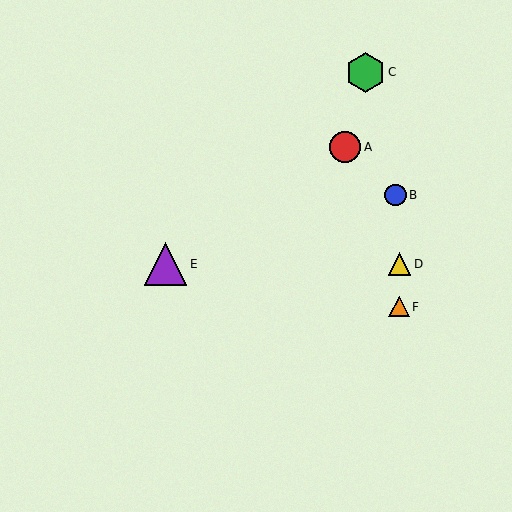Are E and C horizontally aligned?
No, E is at y≈264 and C is at y≈72.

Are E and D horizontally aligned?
Yes, both are at y≈264.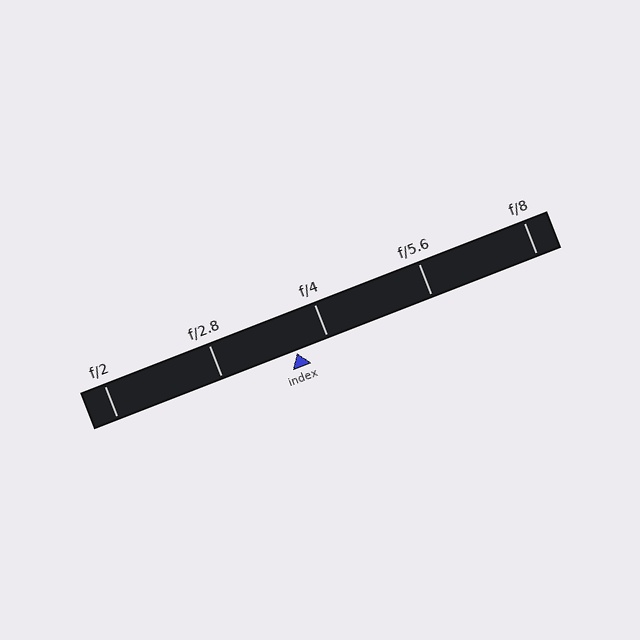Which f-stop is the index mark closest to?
The index mark is closest to f/4.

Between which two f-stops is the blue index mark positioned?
The index mark is between f/2.8 and f/4.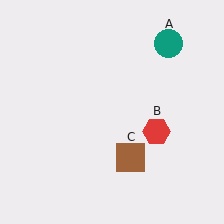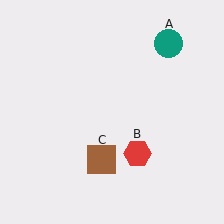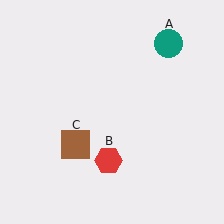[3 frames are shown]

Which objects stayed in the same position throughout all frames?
Teal circle (object A) remained stationary.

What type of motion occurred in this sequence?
The red hexagon (object B), brown square (object C) rotated clockwise around the center of the scene.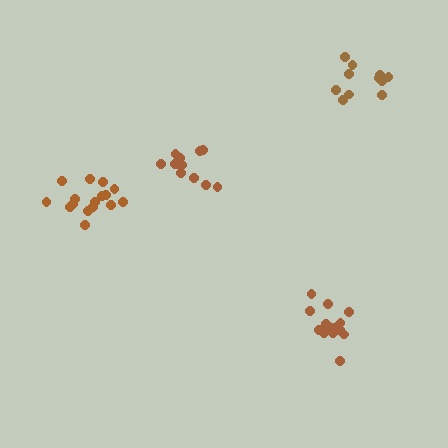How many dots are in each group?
Group 1: 11 dots, Group 2: 16 dots, Group 3: 15 dots, Group 4: 12 dots (54 total).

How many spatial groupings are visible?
There are 4 spatial groupings.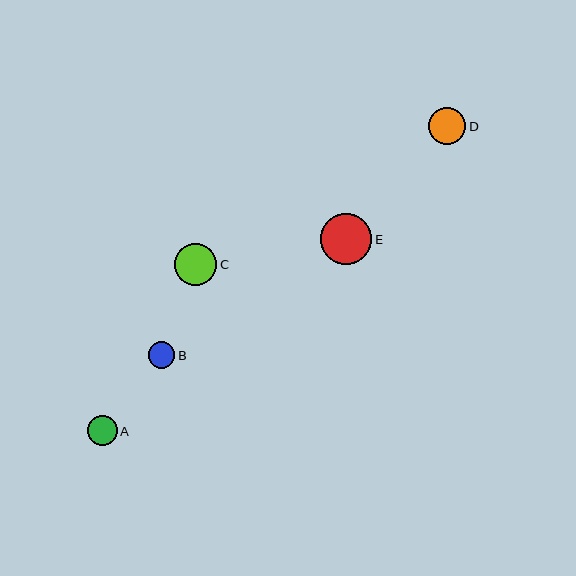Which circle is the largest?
Circle E is the largest with a size of approximately 51 pixels.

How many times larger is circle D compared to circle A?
Circle D is approximately 1.2 times the size of circle A.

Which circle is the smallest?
Circle B is the smallest with a size of approximately 27 pixels.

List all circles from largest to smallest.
From largest to smallest: E, C, D, A, B.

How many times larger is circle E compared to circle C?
Circle E is approximately 1.2 times the size of circle C.